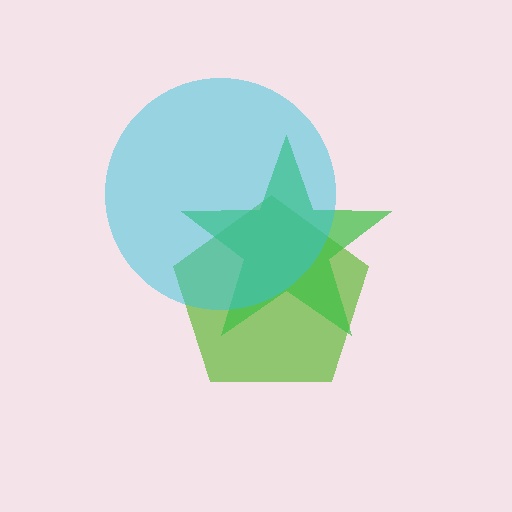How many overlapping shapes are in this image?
There are 3 overlapping shapes in the image.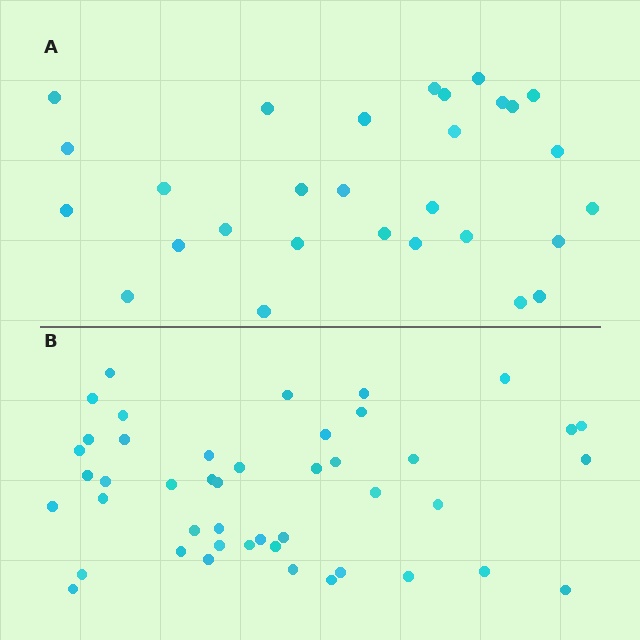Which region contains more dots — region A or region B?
Region B (the bottom region) has more dots.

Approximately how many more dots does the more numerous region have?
Region B has approximately 15 more dots than region A.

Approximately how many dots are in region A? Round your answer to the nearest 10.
About 30 dots. (The exact count is 29, which rounds to 30.)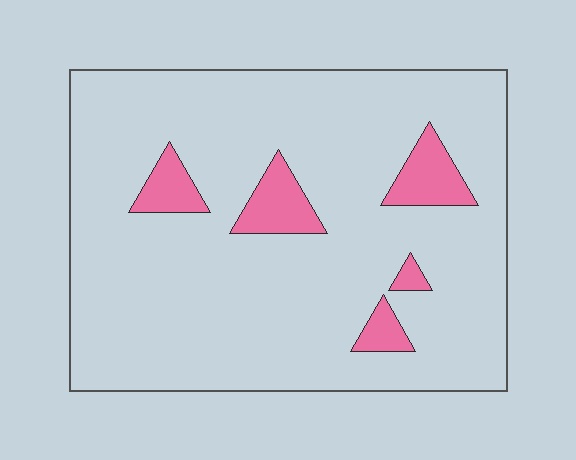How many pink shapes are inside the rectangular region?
5.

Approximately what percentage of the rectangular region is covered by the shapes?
Approximately 10%.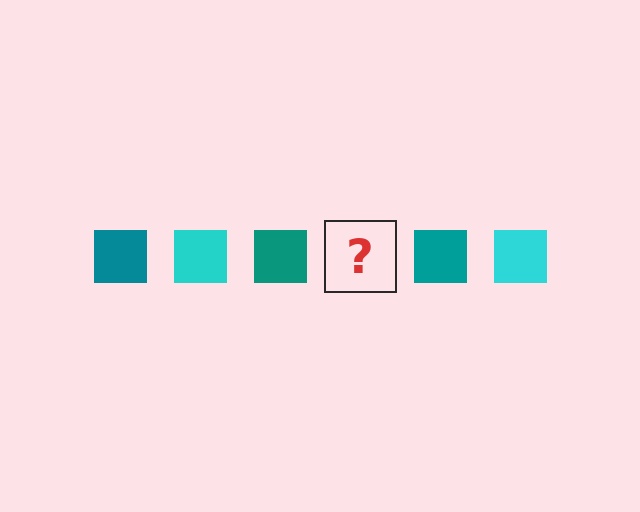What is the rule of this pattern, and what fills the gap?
The rule is that the pattern cycles through teal, cyan squares. The gap should be filled with a cyan square.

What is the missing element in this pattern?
The missing element is a cyan square.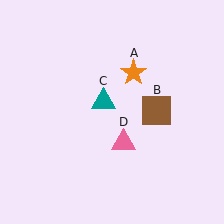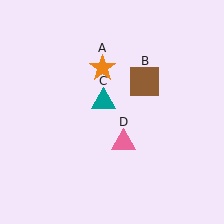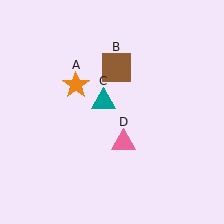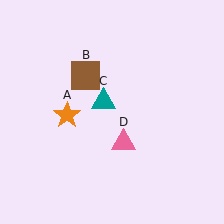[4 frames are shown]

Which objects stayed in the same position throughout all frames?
Teal triangle (object C) and pink triangle (object D) remained stationary.